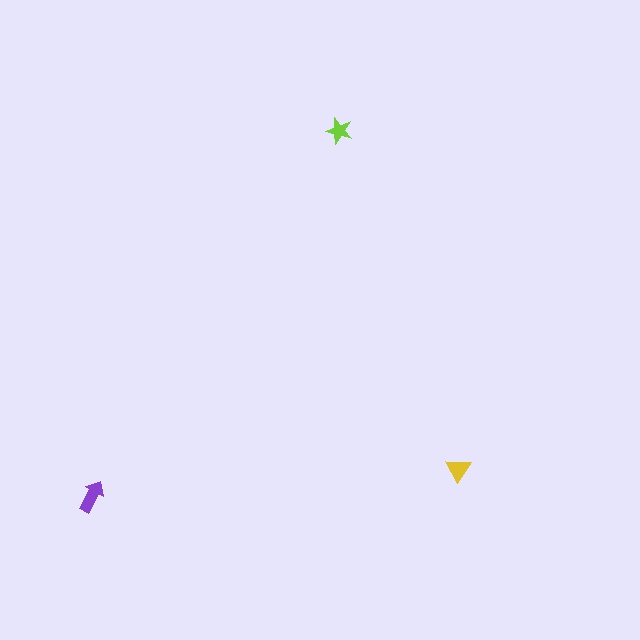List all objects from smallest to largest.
The lime star, the yellow triangle, the purple arrow.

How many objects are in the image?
There are 3 objects in the image.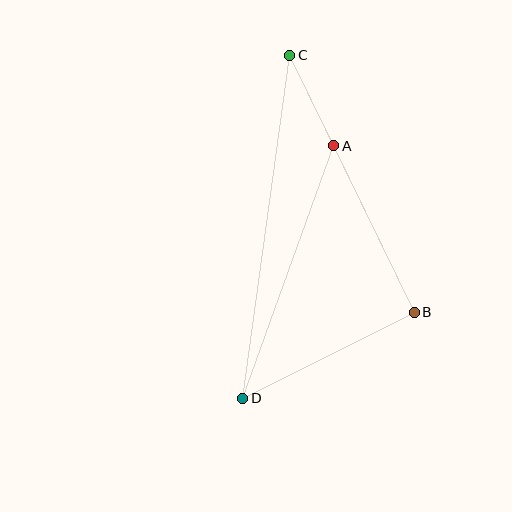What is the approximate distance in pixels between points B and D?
The distance between B and D is approximately 192 pixels.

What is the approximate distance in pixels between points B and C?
The distance between B and C is approximately 286 pixels.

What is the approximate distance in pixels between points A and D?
The distance between A and D is approximately 268 pixels.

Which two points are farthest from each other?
Points C and D are farthest from each other.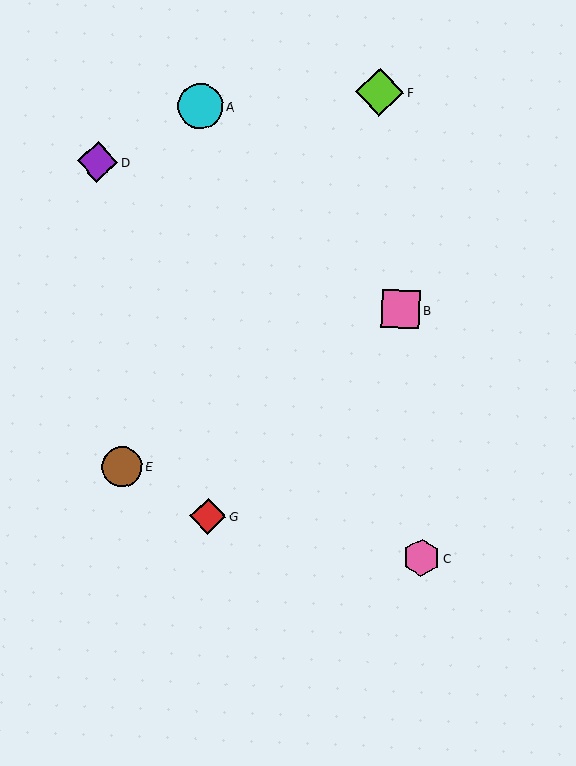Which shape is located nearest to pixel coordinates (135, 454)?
The brown circle (labeled E) at (122, 467) is nearest to that location.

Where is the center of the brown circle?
The center of the brown circle is at (122, 467).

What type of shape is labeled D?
Shape D is a purple diamond.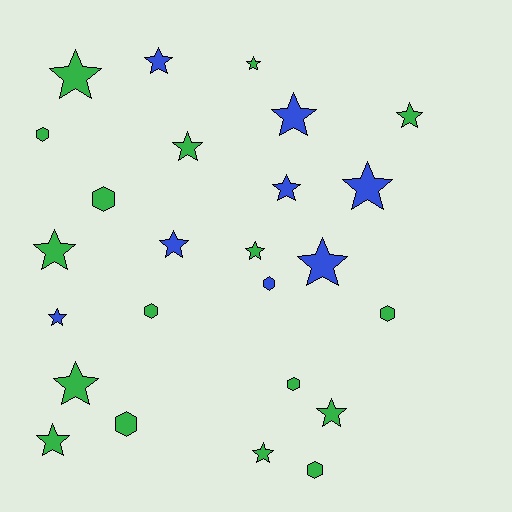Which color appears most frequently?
Green, with 17 objects.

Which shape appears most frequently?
Star, with 17 objects.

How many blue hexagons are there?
There is 1 blue hexagon.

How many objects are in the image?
There are 25 objects.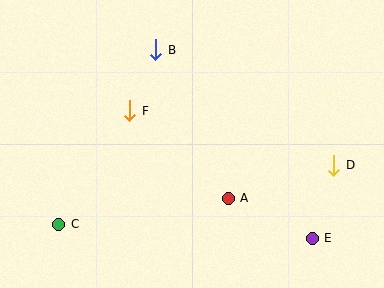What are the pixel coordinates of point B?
Point B is at (156, 50).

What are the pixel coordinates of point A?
Point A is at (228, 198).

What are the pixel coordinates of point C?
Point C is at (59, 224).